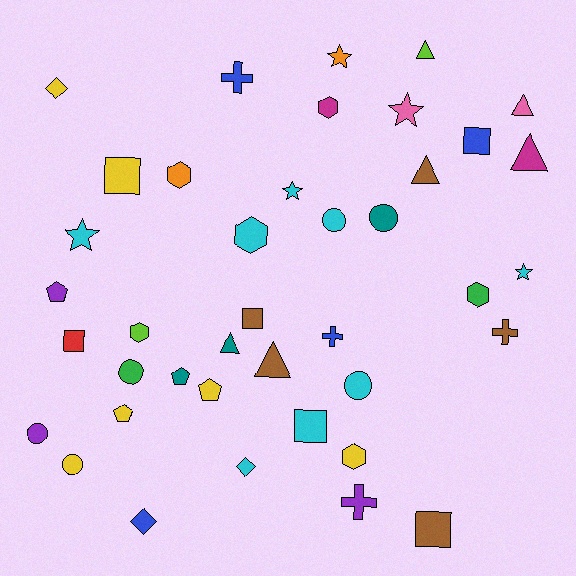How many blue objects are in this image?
There are 4 blue objects.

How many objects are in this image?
There are 40 objects.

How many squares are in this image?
There are 6 squares.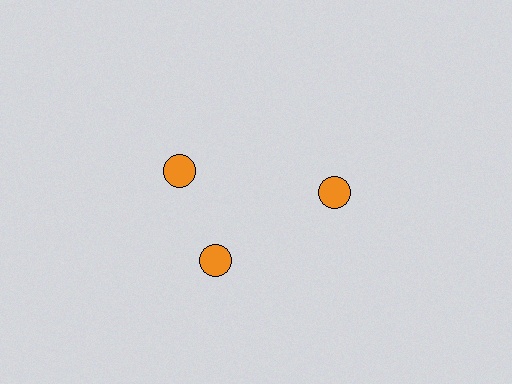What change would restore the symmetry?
The symmetry would be restored by rotating it back into even spacing with its neighbors so that all 3 circles sit at equal angles and equal distance from the center.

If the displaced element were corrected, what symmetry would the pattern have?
It would have 3-fold rotational symmetry — the pattern would map onto itself every 120 degrees.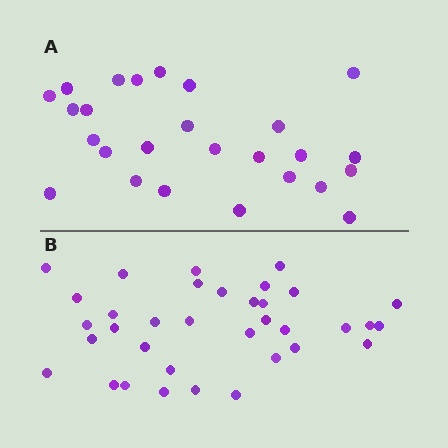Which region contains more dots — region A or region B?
Region B (the bottom region) has more dots.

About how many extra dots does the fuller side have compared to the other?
Region B has roughly 8 or so more dots than region A.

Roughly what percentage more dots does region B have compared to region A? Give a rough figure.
About 35% more.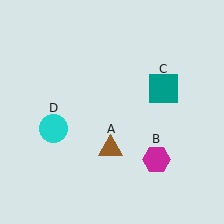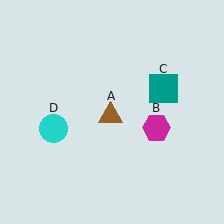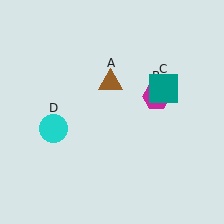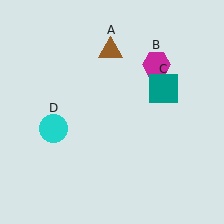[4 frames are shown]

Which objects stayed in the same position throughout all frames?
Teal square (object C) and cyan circle (object D) remained stationary.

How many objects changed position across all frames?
2 objects changed position: brown triangle (object A), magenta hexagon (object B).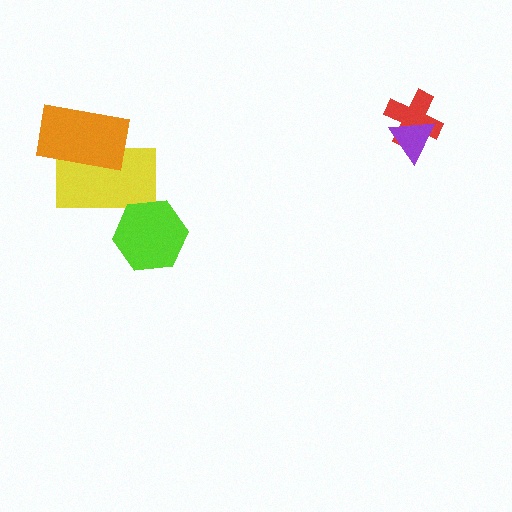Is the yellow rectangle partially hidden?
Yes, it is partially covered by another shape.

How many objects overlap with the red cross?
1 object overlaps with the red cross.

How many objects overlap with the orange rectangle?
1 object overlaps with the orange rectangle.